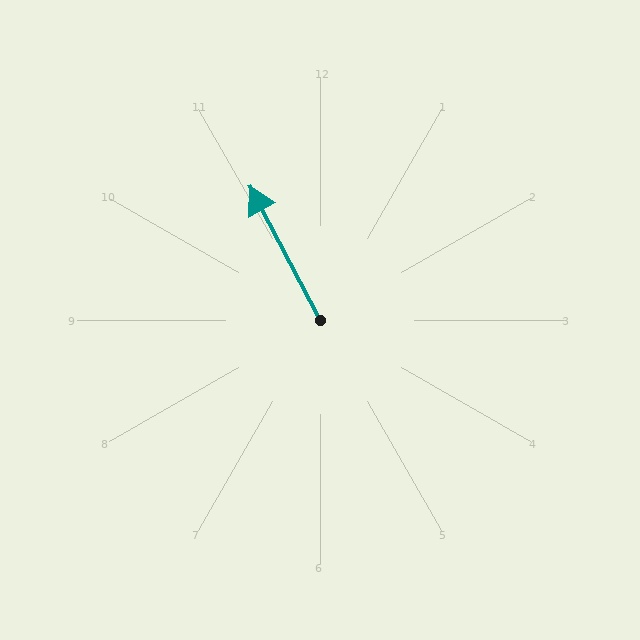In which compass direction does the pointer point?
Northwest.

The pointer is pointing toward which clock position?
Roughly 11 o'clock.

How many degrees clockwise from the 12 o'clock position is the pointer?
Approximately 332 degrees.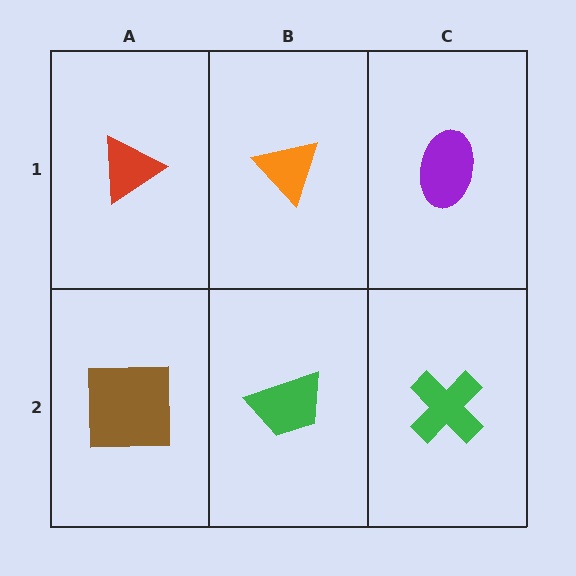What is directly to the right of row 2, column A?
A green trapezoid.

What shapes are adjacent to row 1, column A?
A brown square (row 2, column A), an orange triangle (row 1, column B).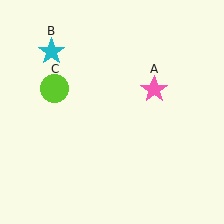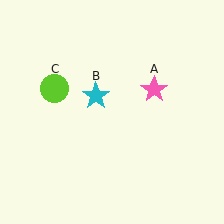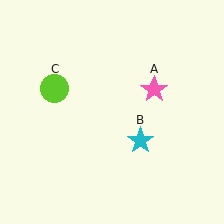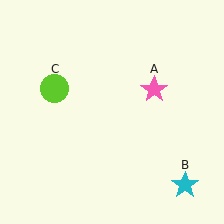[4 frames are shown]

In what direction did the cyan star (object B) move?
The cyan star (object B) moved down and to the right.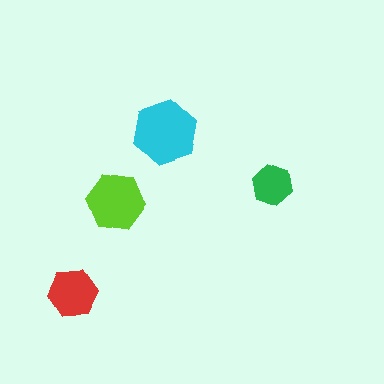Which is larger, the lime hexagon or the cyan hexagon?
The cyan one.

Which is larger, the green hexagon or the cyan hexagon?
The cyan one.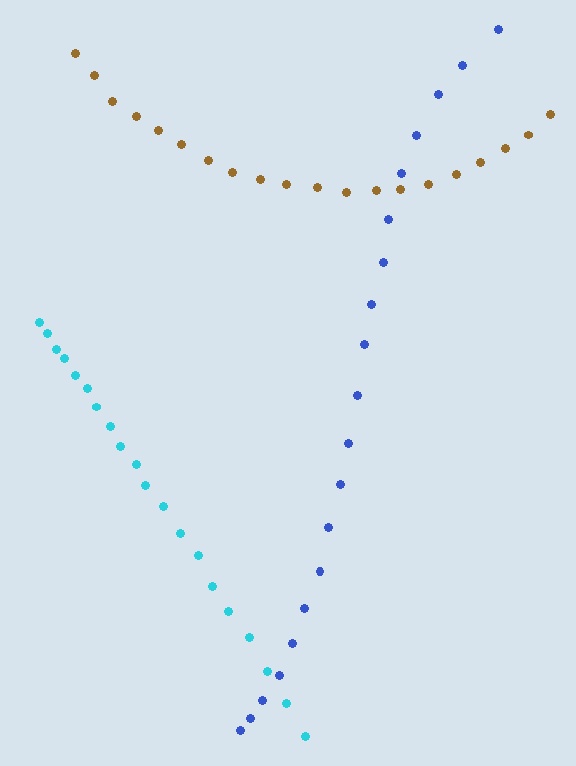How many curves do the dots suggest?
There are 3 distinct paths.